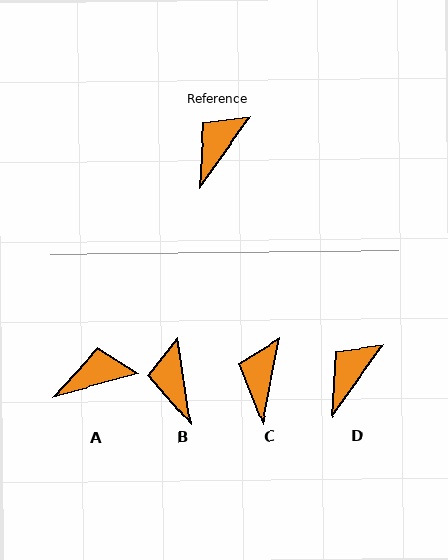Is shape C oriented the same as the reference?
No, it is off by about 25 degrees.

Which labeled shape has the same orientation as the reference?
D.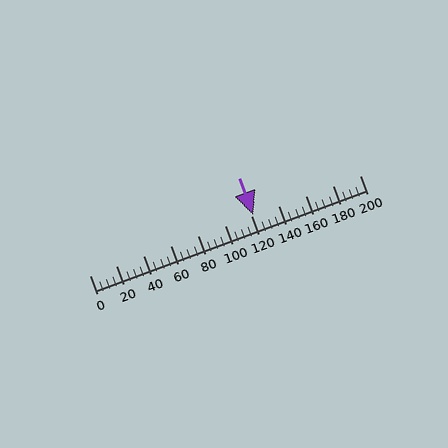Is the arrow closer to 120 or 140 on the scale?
The arrow is closer to 120.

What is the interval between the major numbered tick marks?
The major tick marks are spaced 20 units apart.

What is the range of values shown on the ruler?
The ruler shows values from 0 to 200.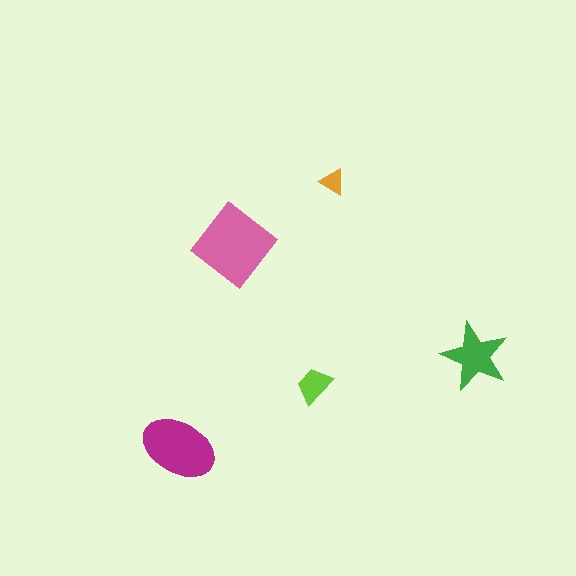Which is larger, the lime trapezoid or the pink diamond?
The pink diamond.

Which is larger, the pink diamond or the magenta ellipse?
The pink diamond.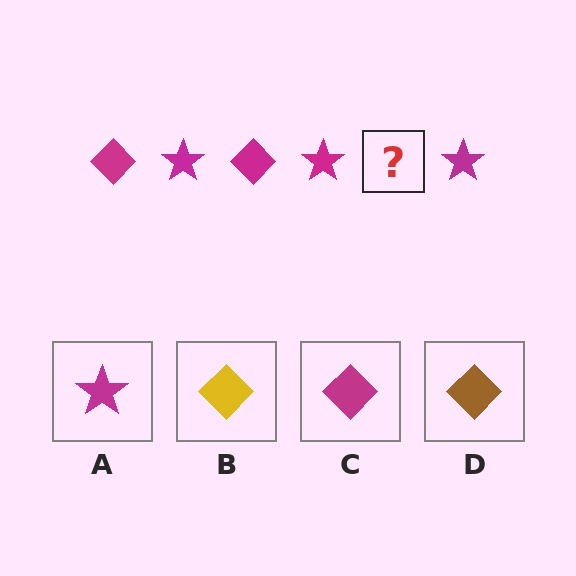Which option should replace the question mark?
Option C.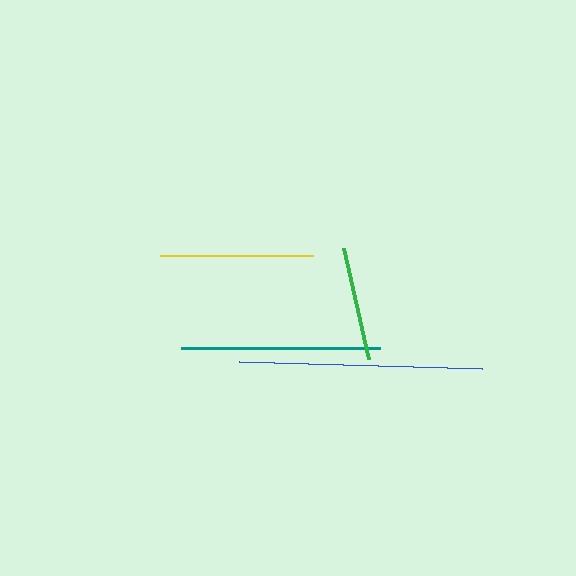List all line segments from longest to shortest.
From longest to shortest: blue, teal, yellow, green.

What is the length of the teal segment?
The teal segment is approximately 199 pixels long.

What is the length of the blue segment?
The blue segment is approximately 243 pixels long.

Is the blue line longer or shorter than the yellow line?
The blue line is longer than the yellow line.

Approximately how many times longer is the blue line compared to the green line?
The blue line is approximately 2.1 times the length of the green line.